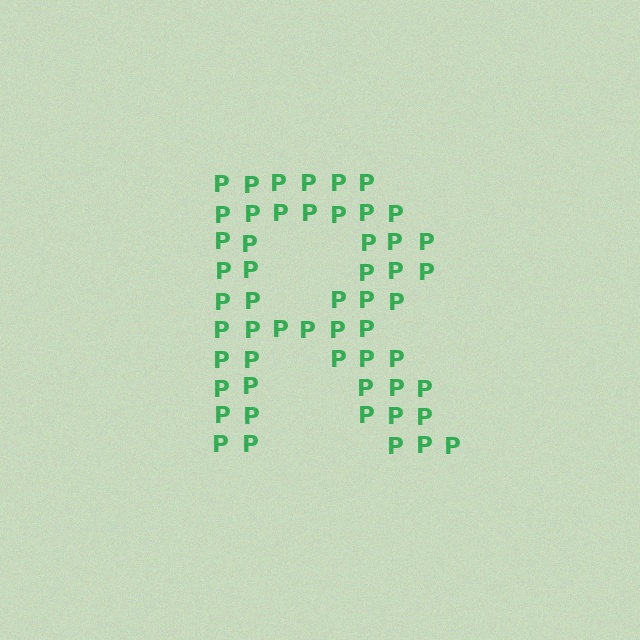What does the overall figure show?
The overall figure shows the letter R.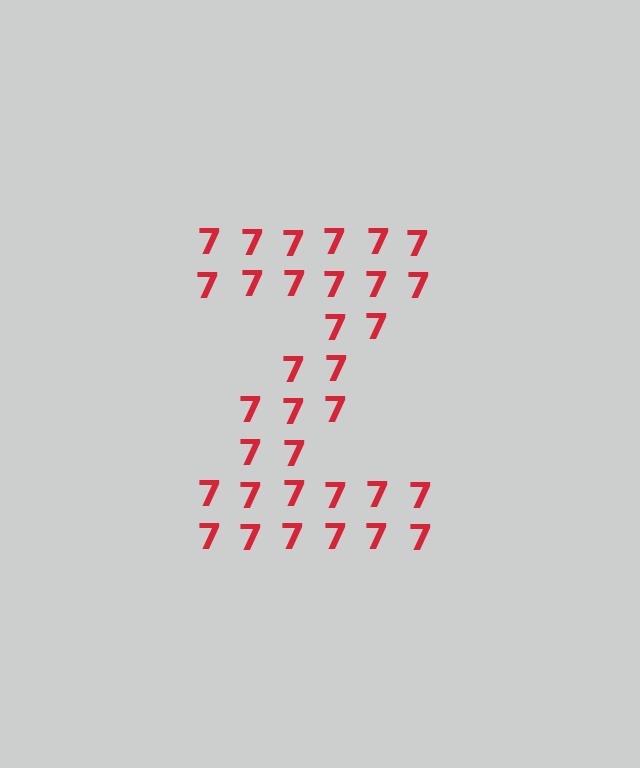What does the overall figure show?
The overall figure shows the letter Z.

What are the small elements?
The small elements are digit 7's.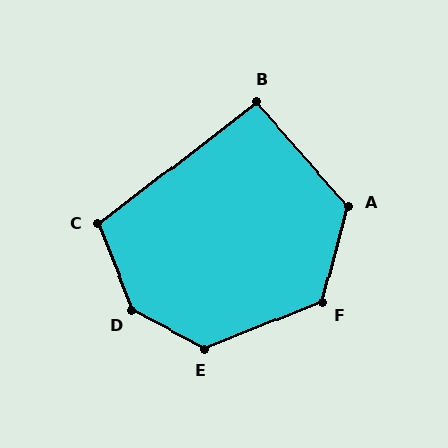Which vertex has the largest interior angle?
D, at approximately 139 degrees.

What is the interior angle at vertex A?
Approximately 123 degrees (obtuse).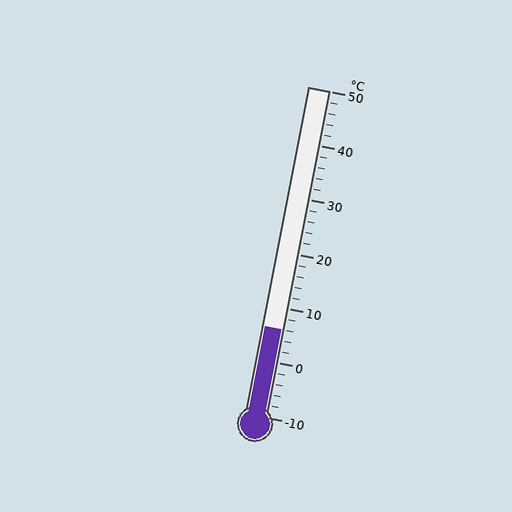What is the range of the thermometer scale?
The thermometer scale ranges from -10°C to 50°C.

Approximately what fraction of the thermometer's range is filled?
The thermometer is filled to approximately 25% of its range.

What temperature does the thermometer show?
The thermometer shows approximately 6°C.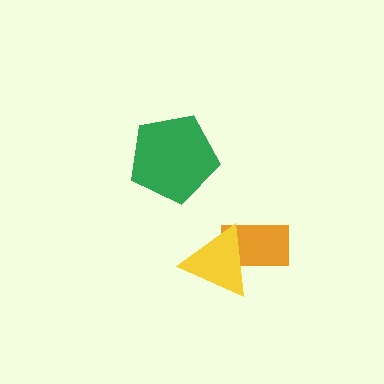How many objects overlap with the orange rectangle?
1 object overlaps with the orange rectangle.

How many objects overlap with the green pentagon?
0 objects overlap with the green pentagon.